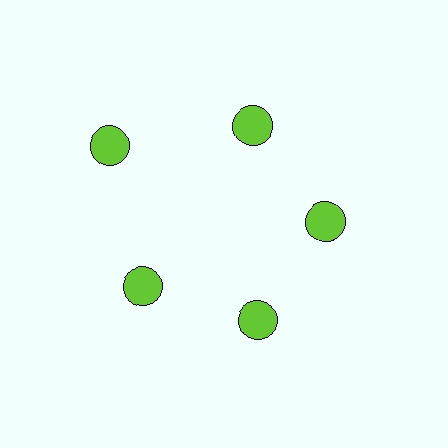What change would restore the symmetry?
The symmetry would be restored by moving it inward, back onto the ring so that all 5 circles sit at equal angles and equal distance from the center.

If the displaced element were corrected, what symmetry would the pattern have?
It would have 5-fold rotational symmetry — the pattern would map onto itself every 72 degrees.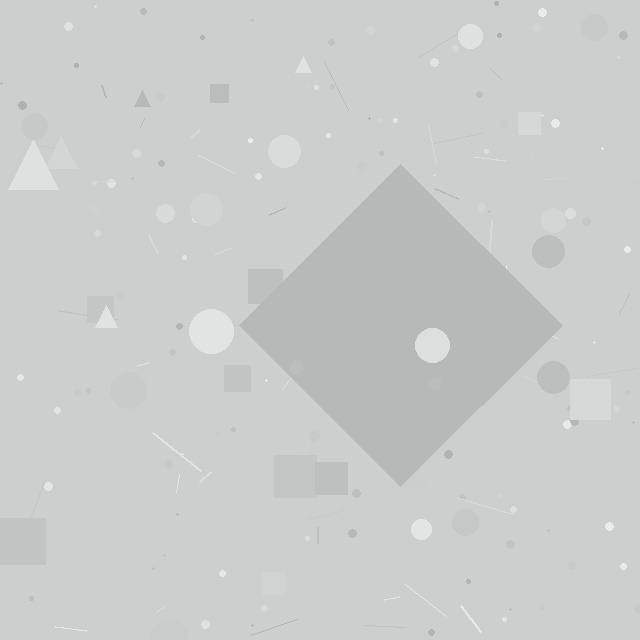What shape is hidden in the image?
A diamond is hidden in the image.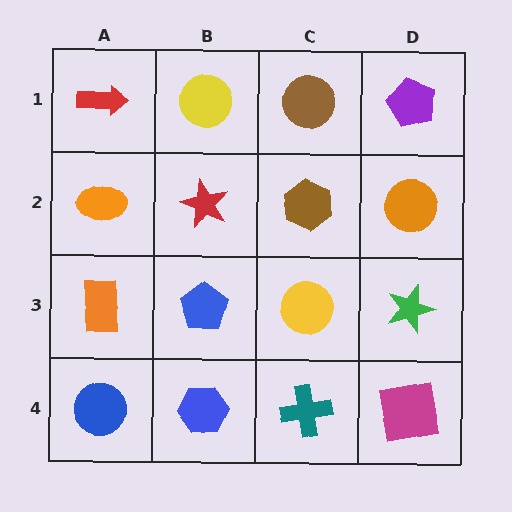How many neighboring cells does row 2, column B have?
4.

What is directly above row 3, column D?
An orange circle.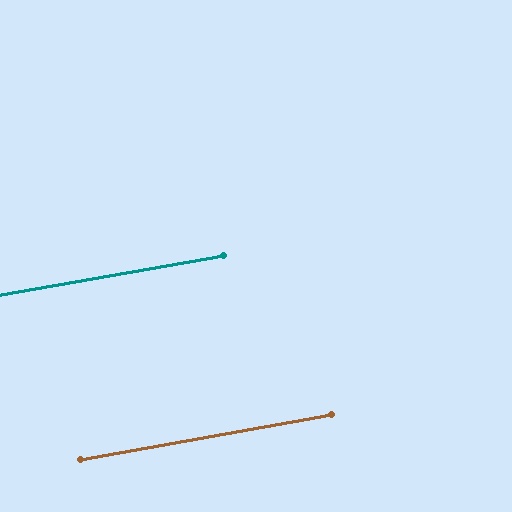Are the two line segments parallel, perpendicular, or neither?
Parallel — their directions differ by only 0.4°.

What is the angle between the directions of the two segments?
Approximately 0 degrees.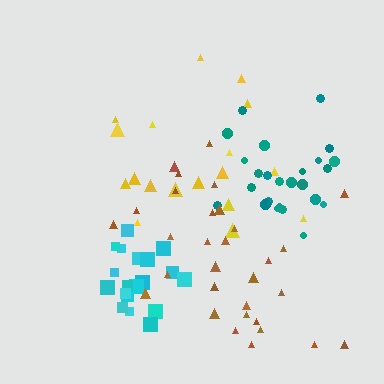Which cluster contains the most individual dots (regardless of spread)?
Brown (31).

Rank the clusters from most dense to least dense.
cyan, teal, brown, yellow.